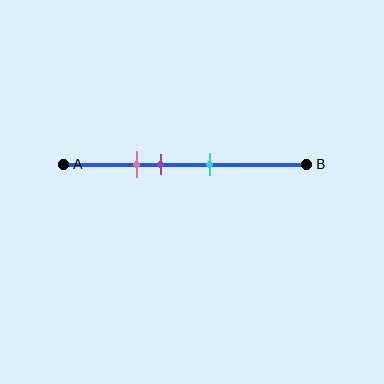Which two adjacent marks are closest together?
The pink and purple marks are the closest adjacent pair.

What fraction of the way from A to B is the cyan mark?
The cyan mark is approximately 60% (0.6) of the way from A to B.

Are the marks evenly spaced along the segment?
Yes, the marks are approximately evenly spaced.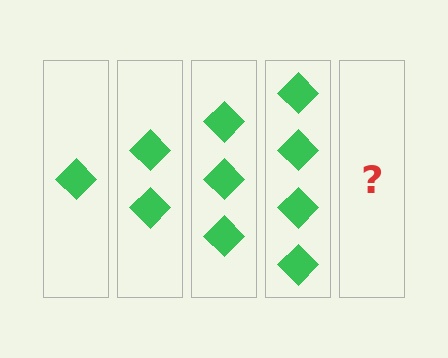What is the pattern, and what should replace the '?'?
The pattern is that each step adds one more diamond. The '?' should be 5 diamonds.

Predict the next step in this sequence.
The next step is 5 diamonds.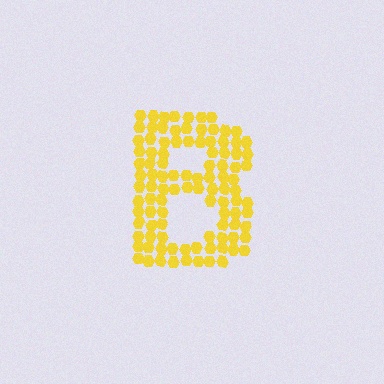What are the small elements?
The small elements are hexagons.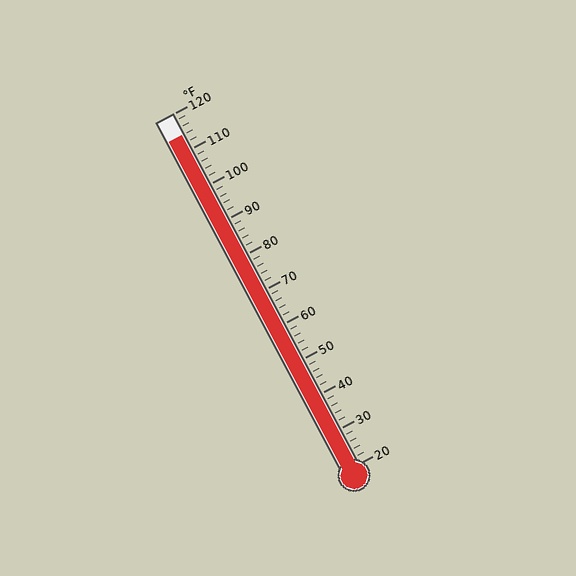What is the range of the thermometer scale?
The thermometer scale ranges from 20°F to 120°F.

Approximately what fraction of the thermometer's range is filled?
The thermometer is filled to approximately 95% of its range.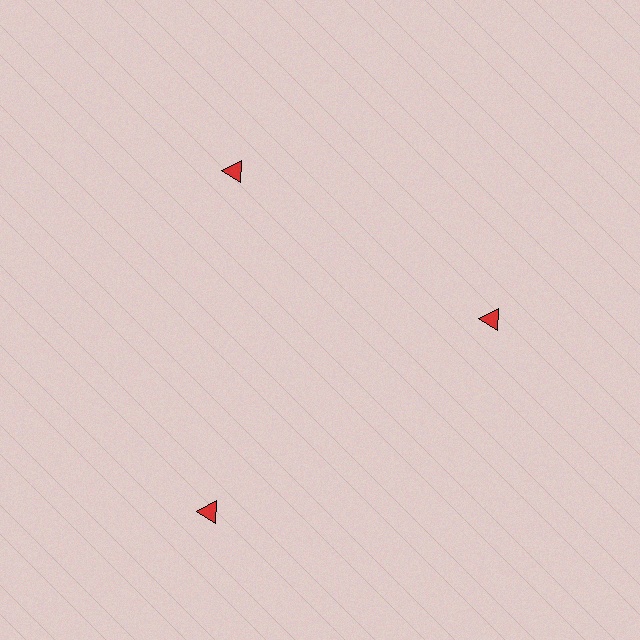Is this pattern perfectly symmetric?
No. The 3 red triangles are arranged in a ring, but one element near the 7 o'clock position is pushed outward from the center, breaking the 3-fold rotational symmetry.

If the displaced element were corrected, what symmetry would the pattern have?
It would have 3-fold rotational symmetry — the pattern would map onto itself every 120 degrees.